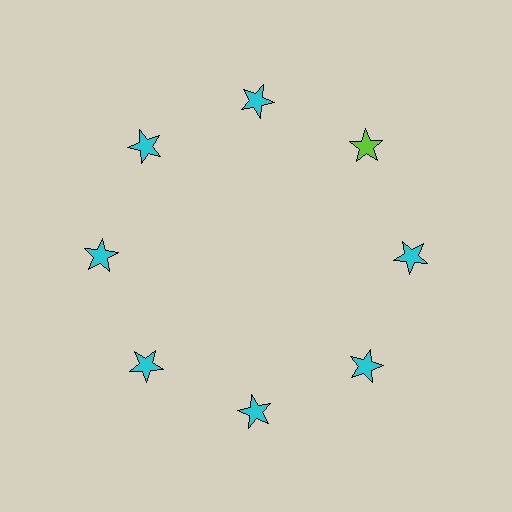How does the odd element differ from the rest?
It has a different color: lime instead of cyan.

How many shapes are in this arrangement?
There are 8 shapes arranged in a ring pattern.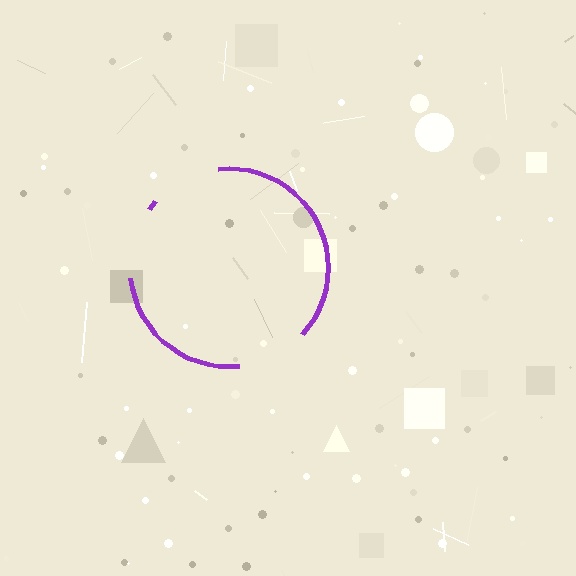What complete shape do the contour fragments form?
The contour fragments form a circle.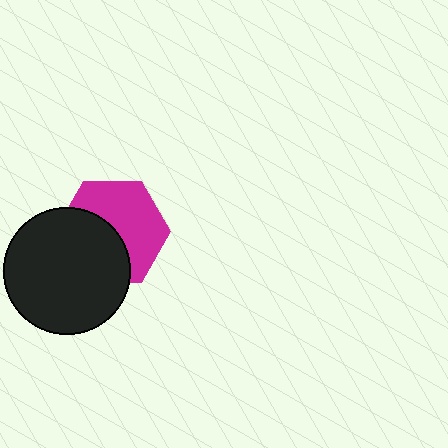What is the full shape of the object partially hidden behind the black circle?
The partially hidden object is a magenta hexagon.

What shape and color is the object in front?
The object in front is a black circle.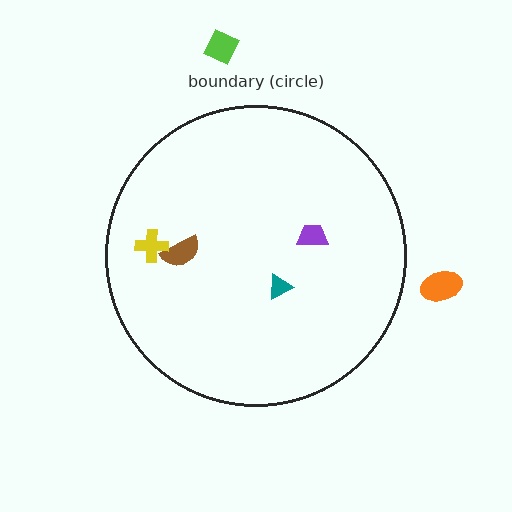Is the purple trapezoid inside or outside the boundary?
Inside.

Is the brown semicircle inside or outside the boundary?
Inside.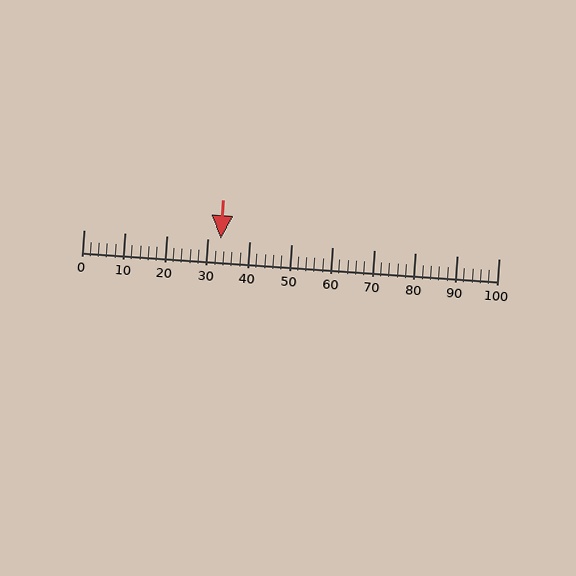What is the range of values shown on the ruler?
The ruler shows values from 0 to 100.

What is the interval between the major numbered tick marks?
The major tick marks are spaced 10 units apart.